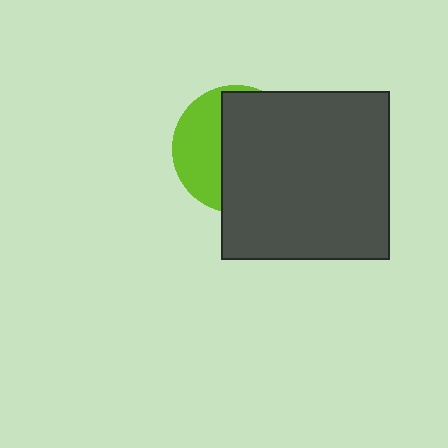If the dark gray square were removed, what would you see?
You would see the complete lime circle.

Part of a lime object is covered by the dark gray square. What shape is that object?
It is a circle.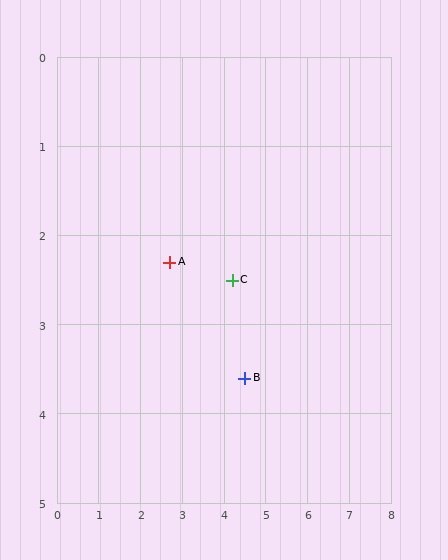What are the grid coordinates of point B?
Point B is at approximately (4.5, 3.6).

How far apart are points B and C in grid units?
Points B and C are about 1.1 grid units apart.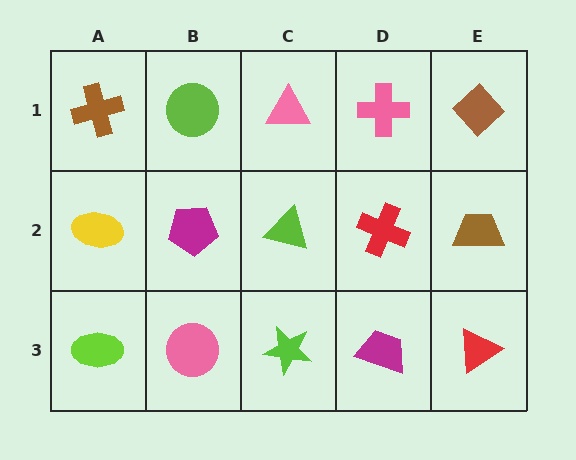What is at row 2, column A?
A yellow ellipse.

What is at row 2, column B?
A magenta pentagon.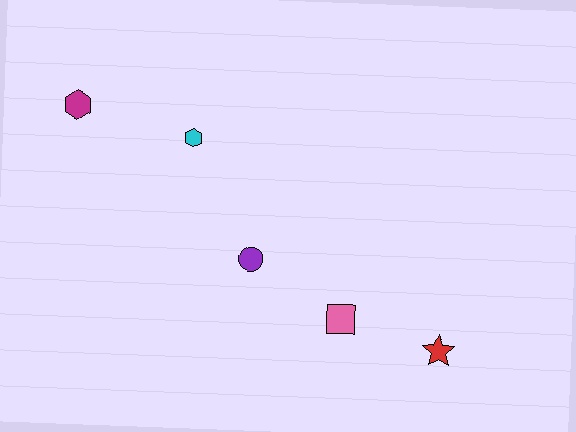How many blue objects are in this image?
There are no blue objects.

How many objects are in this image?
There are 5 objects.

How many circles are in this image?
There is 1 circle.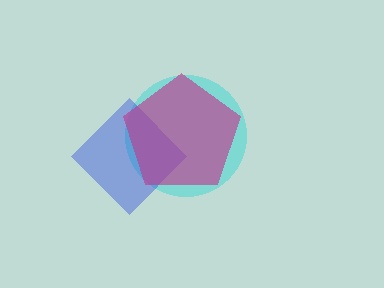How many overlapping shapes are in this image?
There are 3 overlapping shapes in the image.